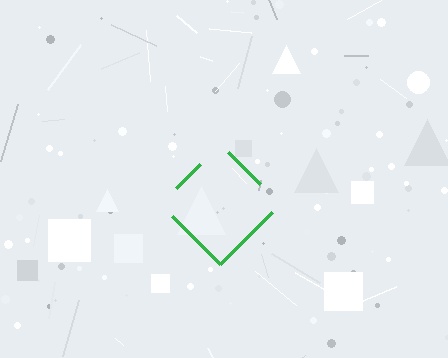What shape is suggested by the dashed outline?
The dashed outline suggests a diamond.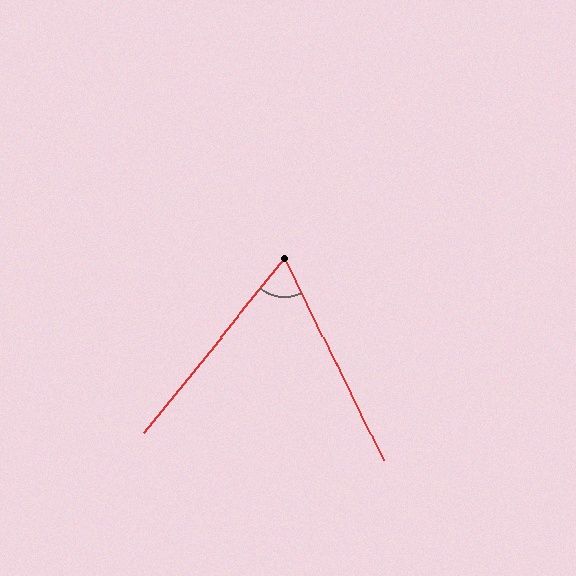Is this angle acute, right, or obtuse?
It is acute.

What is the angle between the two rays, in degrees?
Approximately 65 degrees.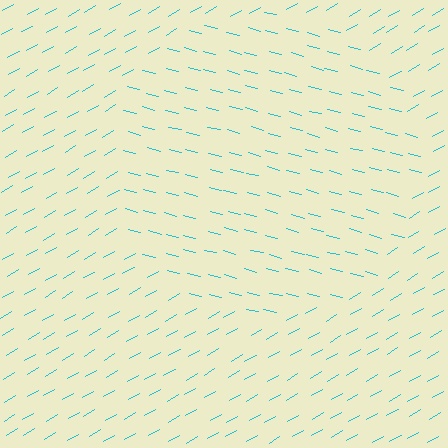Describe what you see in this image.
The image is filled with small cyan line segments. A circle region in the image has lines oriented differently from the surrounding lines, creating a visible texture boundary.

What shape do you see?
I see a circle.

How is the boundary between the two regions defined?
The boundary is defined purely by a change in line orientation (approximately 45 degrees difference). All lines are the same color and thickness.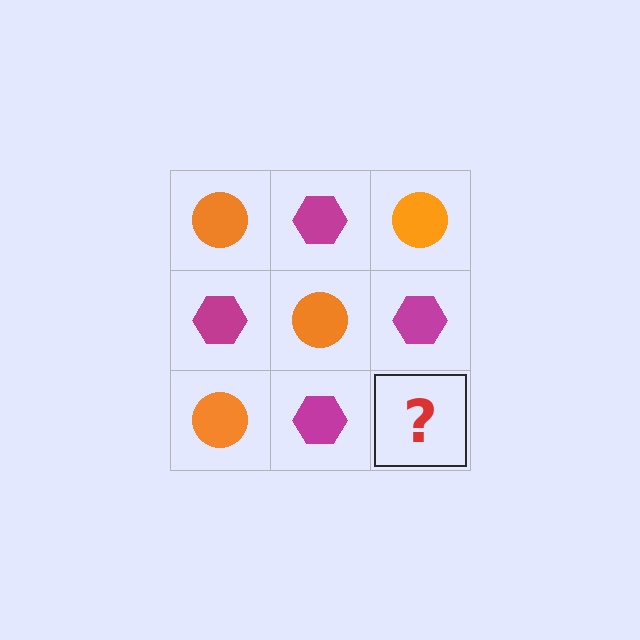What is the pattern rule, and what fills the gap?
The rule is that it alternates orange circle and magenta hexagon in a checkerboard pattern. The gap should be filled with an orange circle.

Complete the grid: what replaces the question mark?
The question mark should be replaced with an orange circle.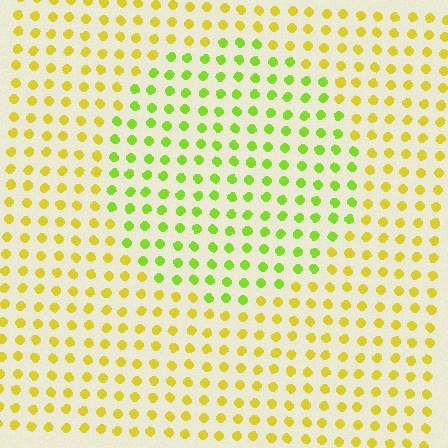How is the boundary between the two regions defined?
The boundary is defined purely by a slight shift in hue (about 37 degrees). Spacing, size, and orientation are identical on both sides.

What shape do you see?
I see a circle.